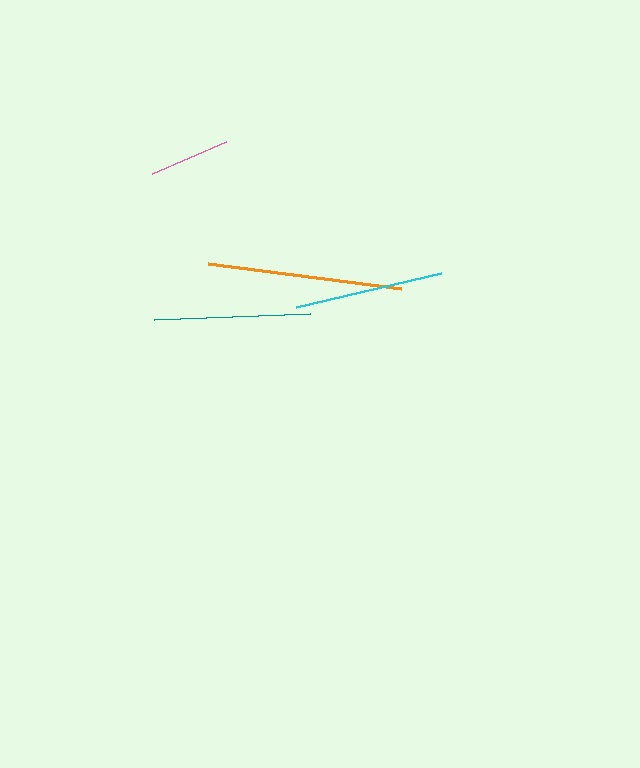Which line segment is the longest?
The orange line is the longest at approximately 195 pixels.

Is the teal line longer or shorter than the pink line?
The teal line is longer than the pink line.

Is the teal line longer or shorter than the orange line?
The orange line is longer than the teal line.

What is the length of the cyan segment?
The cyan segment is approximately 149 pixels long.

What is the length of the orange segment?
The orange segment is approximately 195 pixels long.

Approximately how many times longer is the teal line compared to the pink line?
The teal line is approximately 1.9 times the length of the pink line.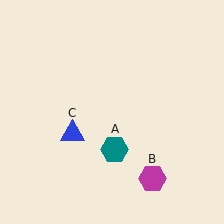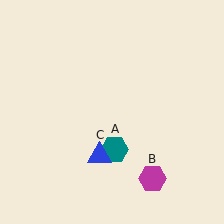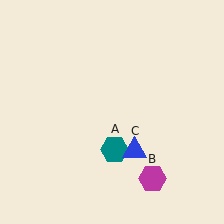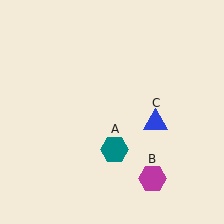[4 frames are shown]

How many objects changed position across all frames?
1 object changed position: blue triangle (object C).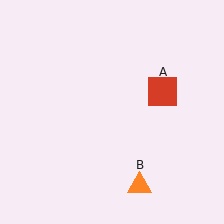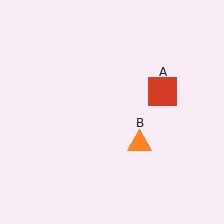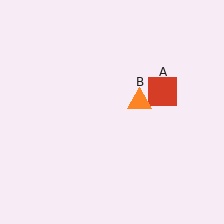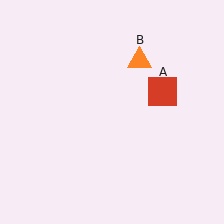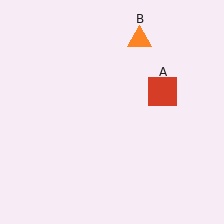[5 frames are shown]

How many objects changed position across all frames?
1 object changed position: orange triangle (object B).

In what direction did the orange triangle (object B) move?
The orange triangle (object B) moved up.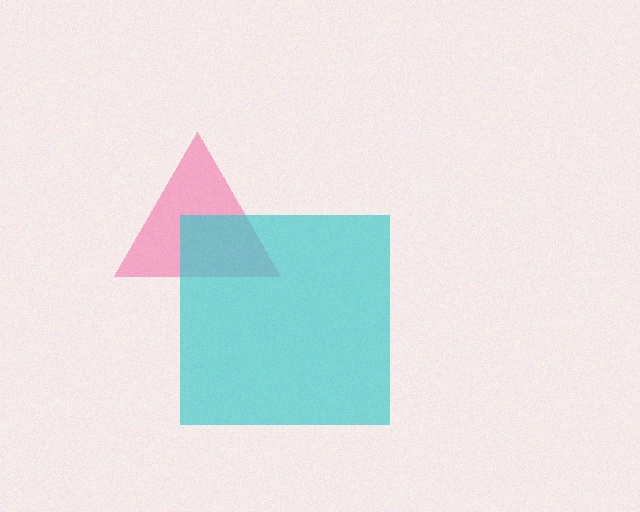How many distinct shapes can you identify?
There are 2 distinct shapes: a pink triangle, a cyan square.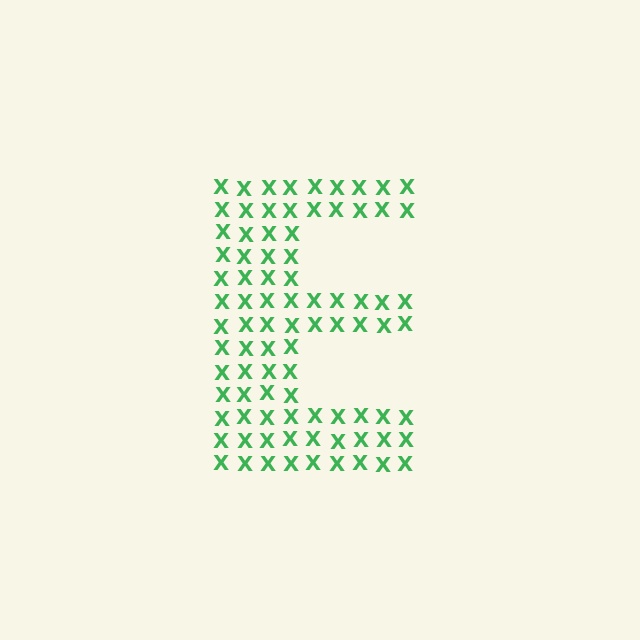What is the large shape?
The large shape is the letter E.